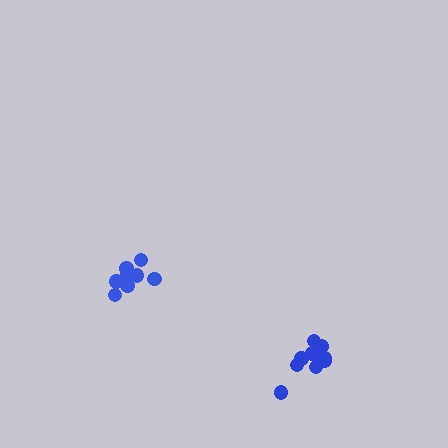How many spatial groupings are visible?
There are 2 spatial groupings.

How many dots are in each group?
Group 1: 8 dots, Group 2: 11 dots (19 total).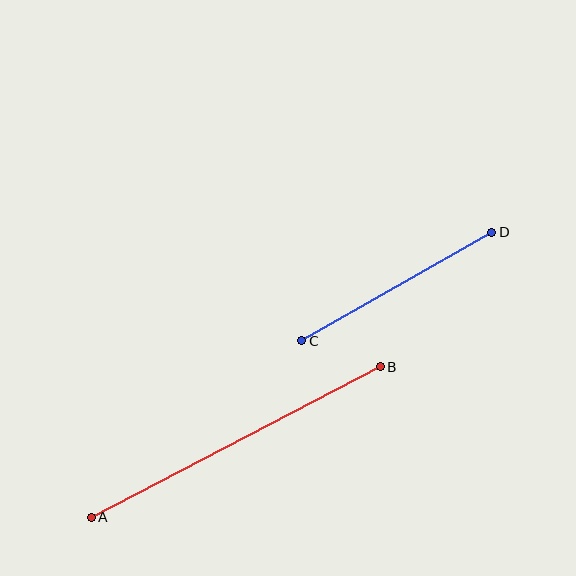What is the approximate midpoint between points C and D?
The midpoint is at approximately (397, 286) pixels.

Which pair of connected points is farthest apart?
Points A and B are farthest apart.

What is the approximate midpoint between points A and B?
The midpoint is at approximately (236, 442) pixels.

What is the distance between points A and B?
The distance is approximately 326 pixels.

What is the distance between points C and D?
The distance is approximately 219 pixels.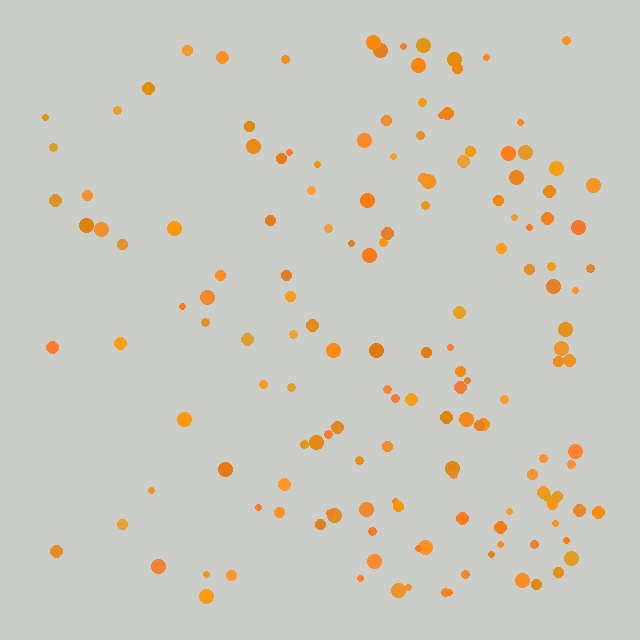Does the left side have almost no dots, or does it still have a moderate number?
Still a moderate number, just noticeably fewer than the right.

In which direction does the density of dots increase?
From left to right, with the right side densest.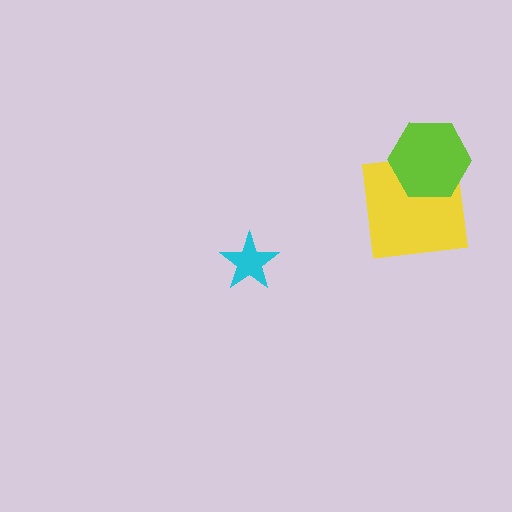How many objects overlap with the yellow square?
1 object overlaps with the yellow square.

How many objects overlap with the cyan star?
0 objects overlap with the cyan star.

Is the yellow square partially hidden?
Yes, it is partially covered by another shape.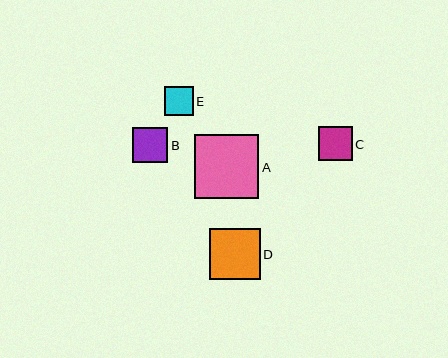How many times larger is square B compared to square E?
Square B is approximately 1.2 times the size of square E.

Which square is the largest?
Square A is the largest with a size of approximately 64 pixels.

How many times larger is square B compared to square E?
Square B is approximately 1.2 times the size of square E.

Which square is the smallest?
Square E is the smallest with a size of approximately 29 pixels.